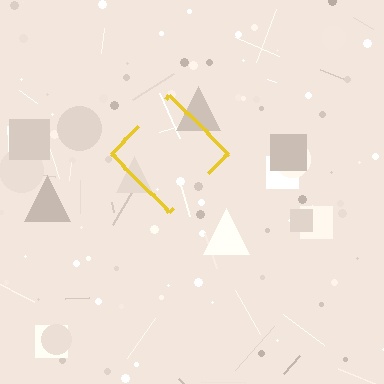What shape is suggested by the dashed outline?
The dashed outline suggests a diamond.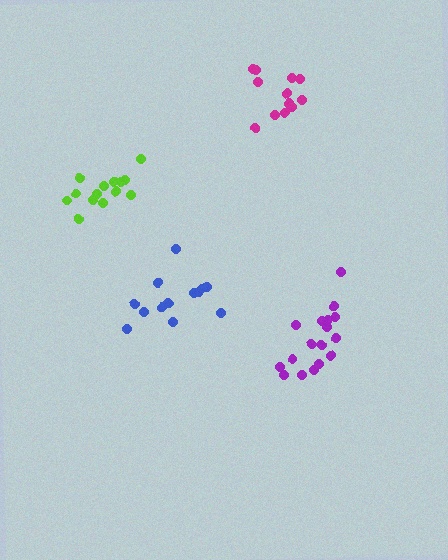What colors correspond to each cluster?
The clusters are colored: purple, lime, blue, magenta.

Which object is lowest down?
The purple cluster is bottommost.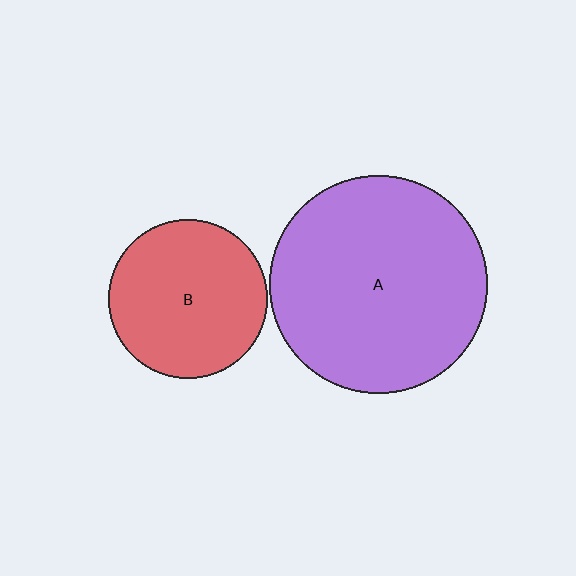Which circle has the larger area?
Circle A (purple).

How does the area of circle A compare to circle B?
Approximately 1.9 times.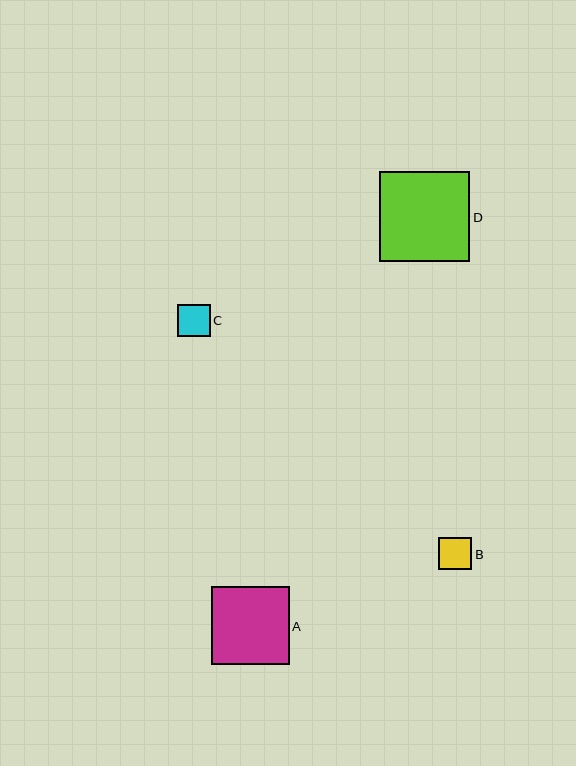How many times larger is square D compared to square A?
Square D is approximately 1.2 times the size of square A.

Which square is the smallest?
Square B is the smallest with a size of approximately 33 pixels.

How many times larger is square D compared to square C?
Square D is approximately 2.8 times the size of square C.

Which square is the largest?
Square D is the largest with a size of approximately 90 pixels.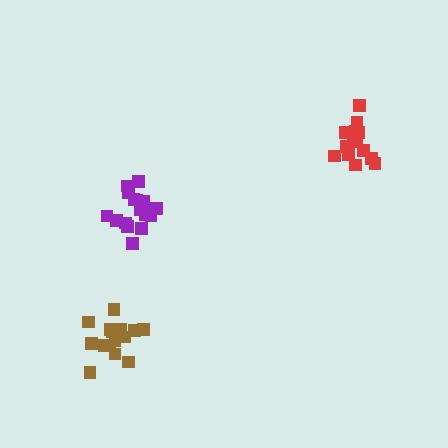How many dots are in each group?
Group 1: 17 dots, Group 2: 16 dots, Group 3: 15 dots (48 total).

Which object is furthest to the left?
The brown cluster is leftmost.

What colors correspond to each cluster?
The clusters are colored: purple, red, brown.